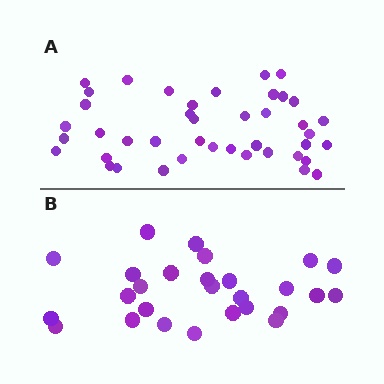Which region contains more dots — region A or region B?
Region A (the top region) has more dots.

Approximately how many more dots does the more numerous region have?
Region A has approximately 15 more dots than region B.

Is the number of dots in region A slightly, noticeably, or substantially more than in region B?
Region A has substantially more. The ratio is roughly 1.6 to 1.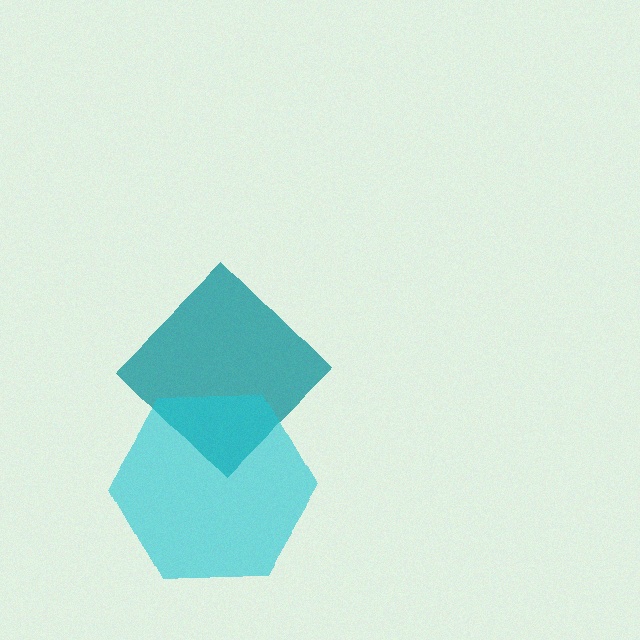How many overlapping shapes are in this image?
There are 2 overlapping shapes in the image.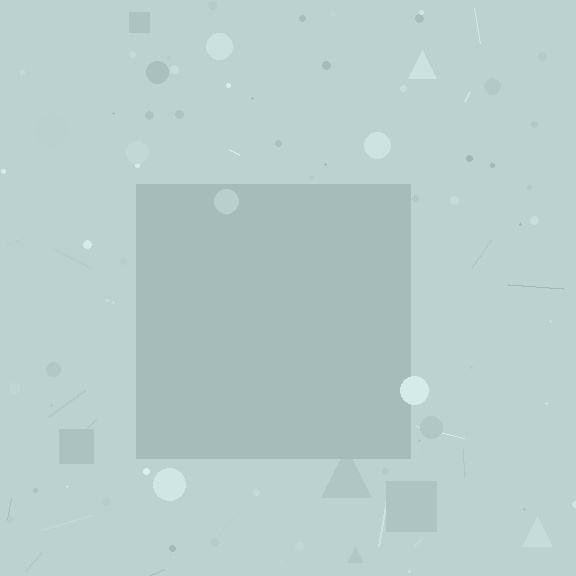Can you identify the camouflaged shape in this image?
The camouflaged shape is a square.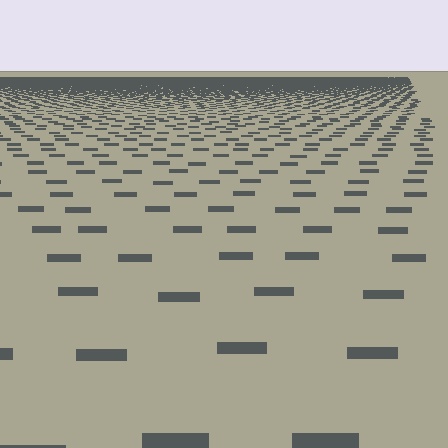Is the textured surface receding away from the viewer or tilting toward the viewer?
The surface is receding away from the viewer. Texture elements get smaller and denser toward the top.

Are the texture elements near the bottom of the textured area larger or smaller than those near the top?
Larger. Near the bottom, elements are closer to the viewer and appear at a bigger on-screen size.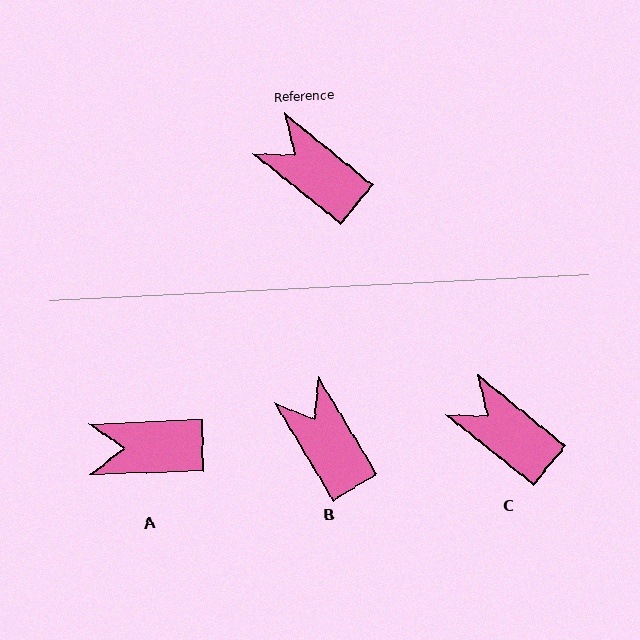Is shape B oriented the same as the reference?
No, it is off by about 20 degrees.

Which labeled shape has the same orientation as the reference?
C.